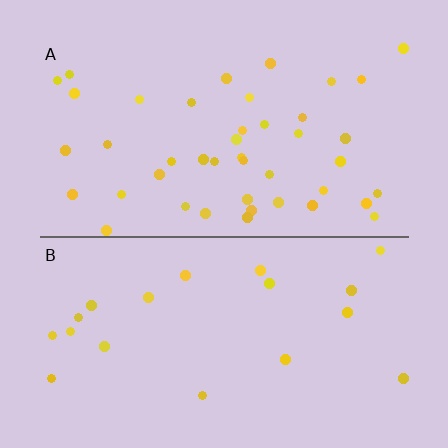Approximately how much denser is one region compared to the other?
Approximately 2.2× — region A over region B.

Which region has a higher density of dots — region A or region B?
A (the top).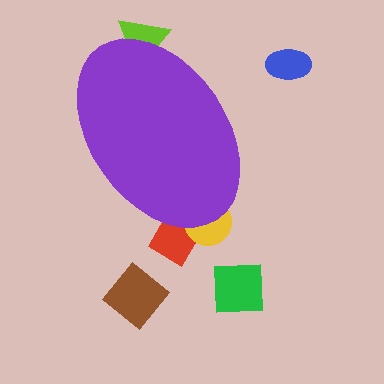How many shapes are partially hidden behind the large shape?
3 shapes are partially hidden.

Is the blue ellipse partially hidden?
No, the blue ellipse is fully visible.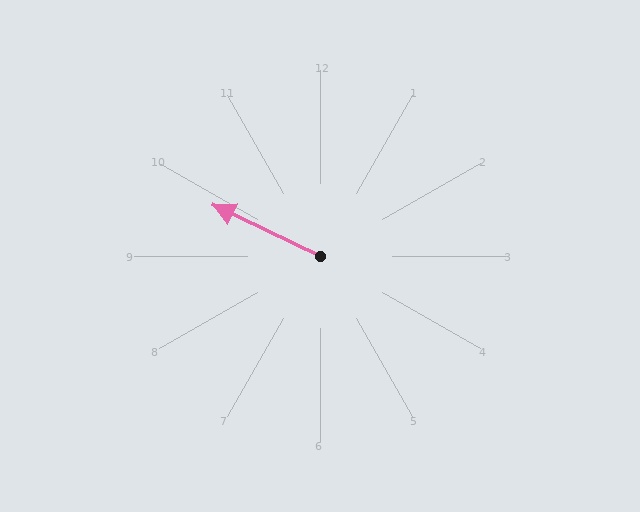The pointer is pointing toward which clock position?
Roughly 10 o'clock.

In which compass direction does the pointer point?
Northwest.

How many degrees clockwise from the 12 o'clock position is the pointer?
Approximately 296 degrees.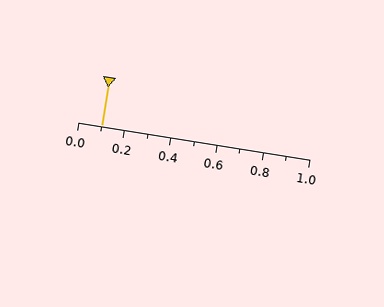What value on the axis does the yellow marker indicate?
The marker indicates approximately 0.1.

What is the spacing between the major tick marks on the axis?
The major ticks are spaced 0.2 apart.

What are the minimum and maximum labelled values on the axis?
The axis runs from 0.0 to 1.0.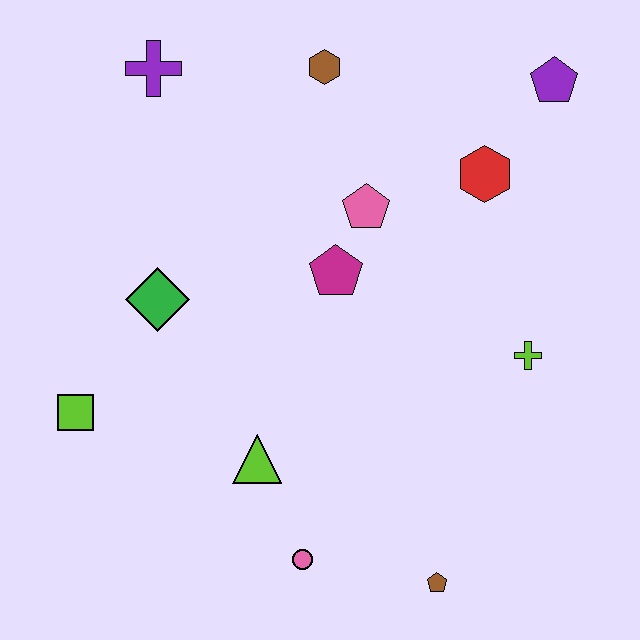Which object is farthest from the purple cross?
The brown pentagon is farthest from the purple cross.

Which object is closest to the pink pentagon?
The magenta pentagon is closest to the pink pentagon.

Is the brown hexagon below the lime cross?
No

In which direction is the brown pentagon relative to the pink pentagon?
The brown pentagon is below the pink pentagon.